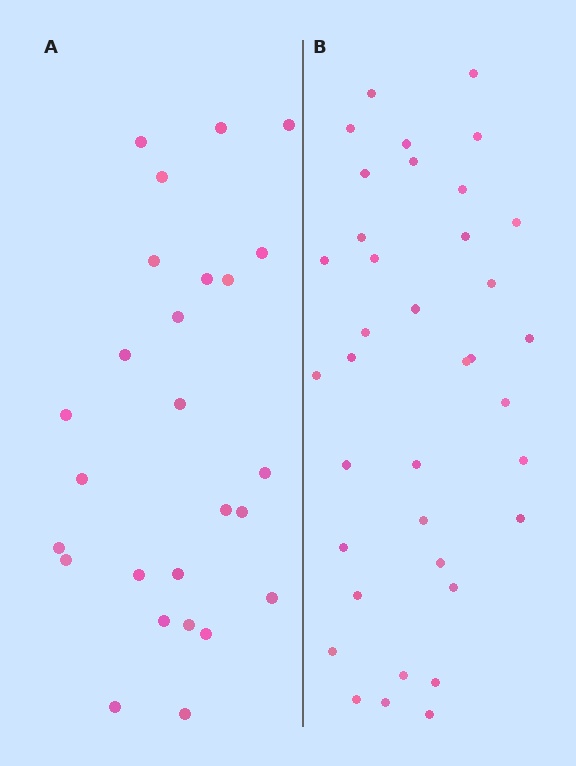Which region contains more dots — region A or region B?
Region B (the right region) has more dots.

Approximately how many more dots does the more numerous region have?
Region B has roughly 12 or so more dots than region A.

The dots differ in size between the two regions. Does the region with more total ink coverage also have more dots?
No. Region A has more total ink coverage because its dots are larger, but region B actually contains more individual dots. Total area can be misleading — the number of items is what matters here.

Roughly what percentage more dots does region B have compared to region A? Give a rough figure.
About 40% more.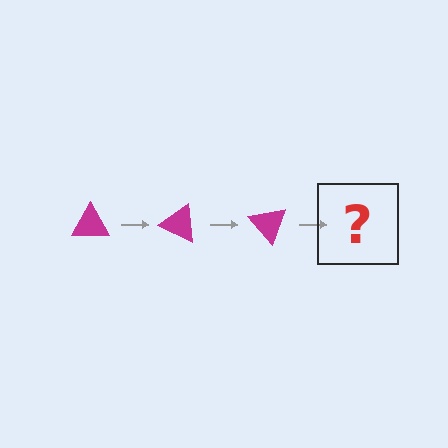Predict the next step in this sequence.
The next step is a magenta triangle rotated 75 degrees.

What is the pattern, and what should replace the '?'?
The pattern is that the triangle rotates 25 degrees each step. The '?' should be a magenta triangle rotated 75 degrees.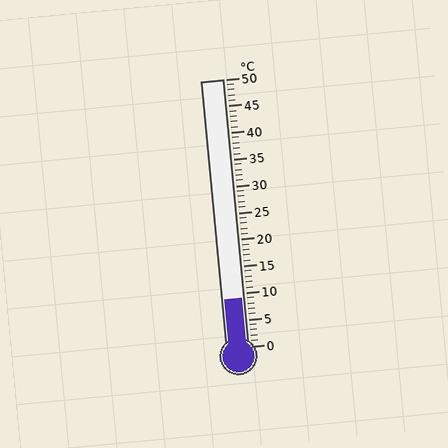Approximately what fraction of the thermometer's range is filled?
The thermometer is filled to approximately 20% of its range.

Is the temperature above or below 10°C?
The temperature is below 10°C.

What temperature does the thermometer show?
The thermometer shows approximately 9°C.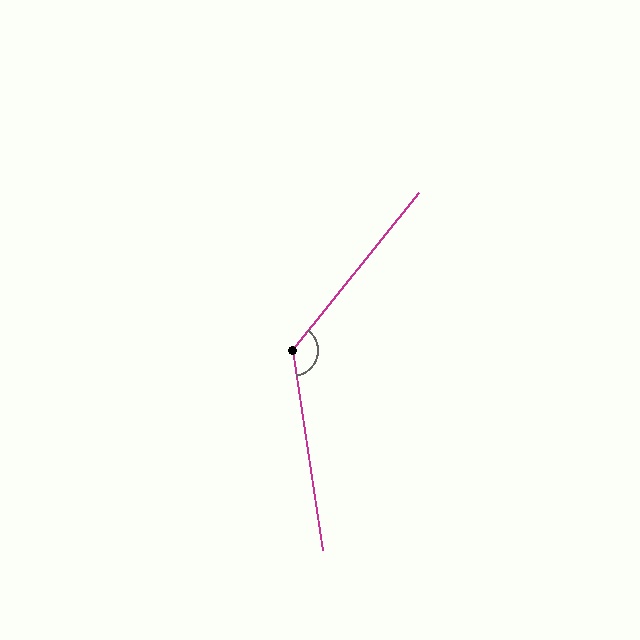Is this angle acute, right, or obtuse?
It is obtuse.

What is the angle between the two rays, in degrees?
Approximately 133 degrees.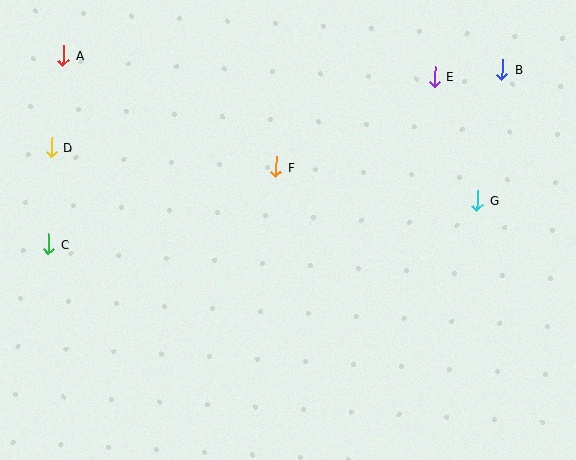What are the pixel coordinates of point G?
Point G is at (477, 200).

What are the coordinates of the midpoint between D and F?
The midpoint between D and F is at (164, 157).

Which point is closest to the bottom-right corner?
Point G is closest to the bottom-right corner.